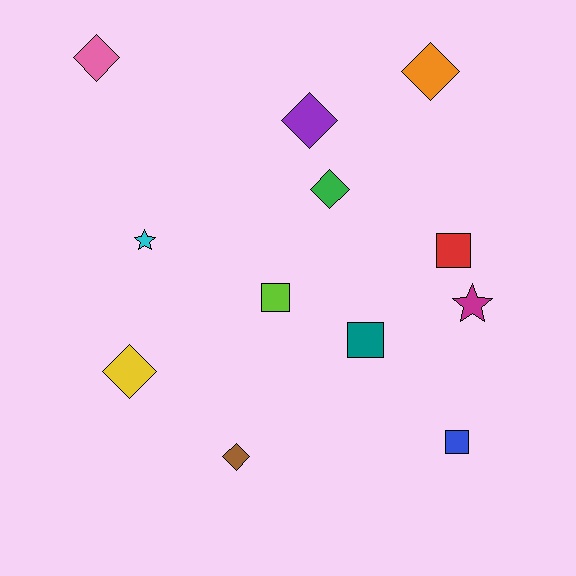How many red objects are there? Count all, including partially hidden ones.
There is 1 red object.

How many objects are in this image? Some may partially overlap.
There are 12 objects.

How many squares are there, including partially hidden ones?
There are 4 squares.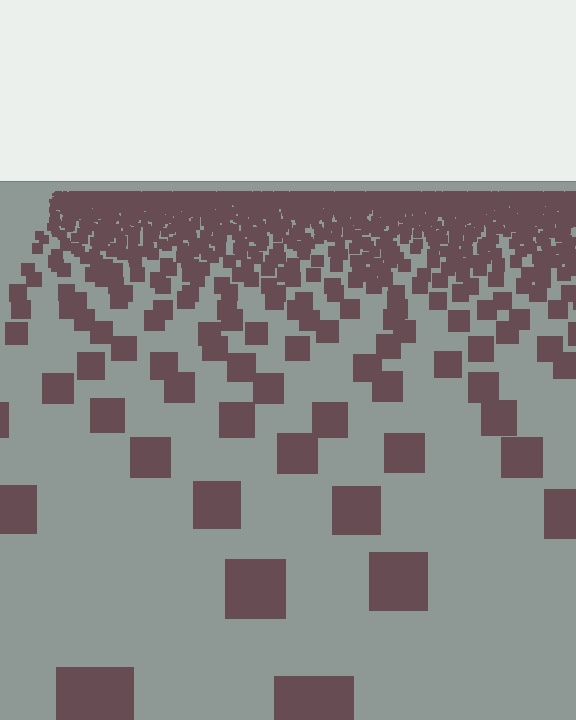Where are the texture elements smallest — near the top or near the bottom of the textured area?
Near the top.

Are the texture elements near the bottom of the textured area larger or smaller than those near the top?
Larger. Near the bottom, elements are closer to the viewer and appear at a bigger on-screen size.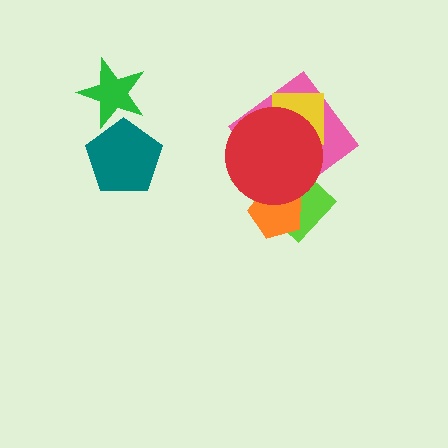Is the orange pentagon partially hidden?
Yes, it is partially covered by another shape.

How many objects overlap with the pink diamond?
3 objects overlap with the pink diamond.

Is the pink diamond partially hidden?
Yes, it is partially covered by another shape.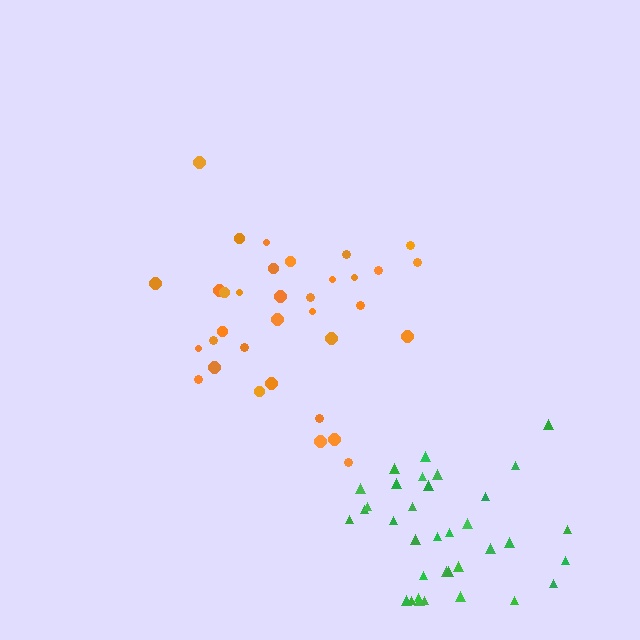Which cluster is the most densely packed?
Green.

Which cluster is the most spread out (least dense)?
Orange.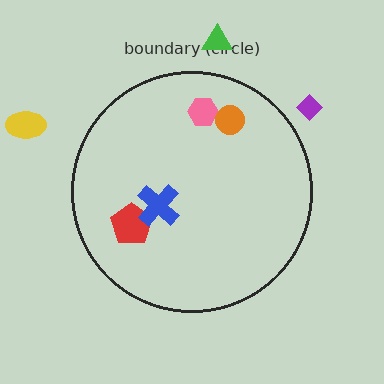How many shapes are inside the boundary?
4 inside, 3 outside.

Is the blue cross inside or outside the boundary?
Inside.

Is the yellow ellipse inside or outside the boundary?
Outside.